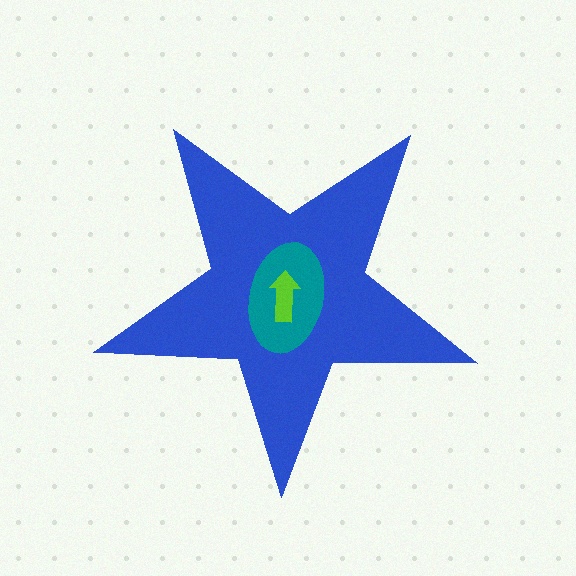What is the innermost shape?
The lime arrow.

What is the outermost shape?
The blue star.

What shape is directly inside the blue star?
The teal ellipse.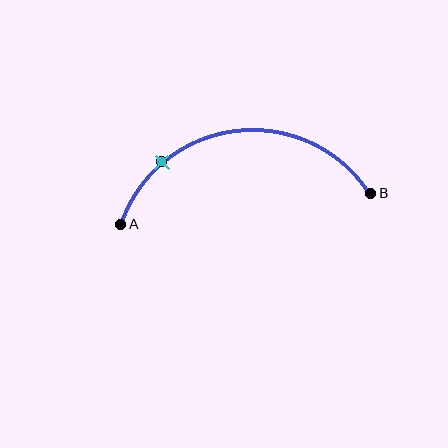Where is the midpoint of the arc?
The arc midpoint is the point on the curve farthest from the straight line joining A and B. It sits above that line.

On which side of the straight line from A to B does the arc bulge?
The arc bulges above the straight line connecting A and B.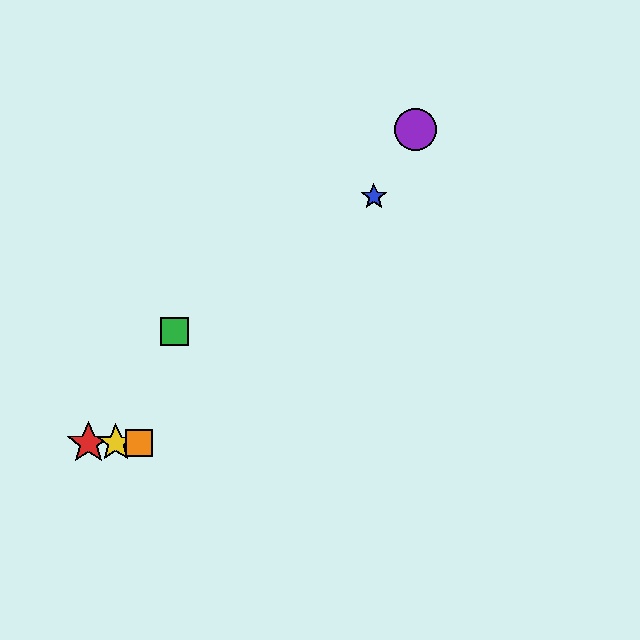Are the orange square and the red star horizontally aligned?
Yes, both are at y≈443.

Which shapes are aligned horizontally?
The red star, the yellow star, the orange square are aligned horizontally.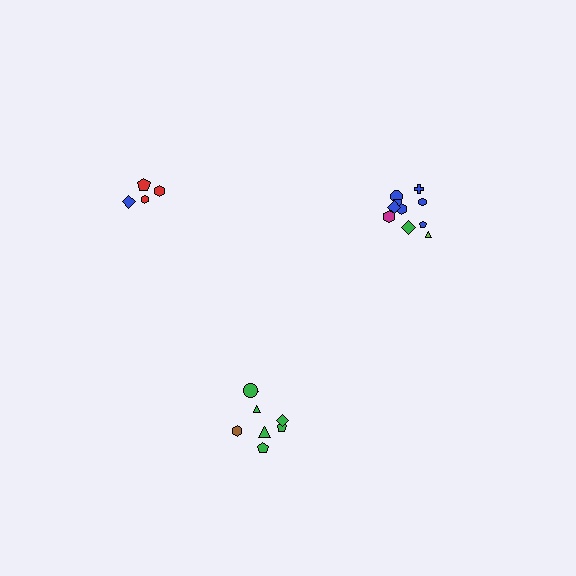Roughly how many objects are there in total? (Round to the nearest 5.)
Roughly 20 objects in total.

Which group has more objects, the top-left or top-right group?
The top-right group.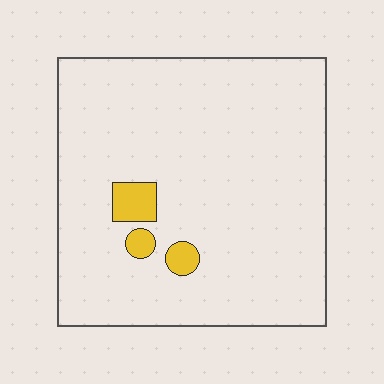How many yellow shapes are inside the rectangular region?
3.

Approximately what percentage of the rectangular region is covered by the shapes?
Approximately 5%.